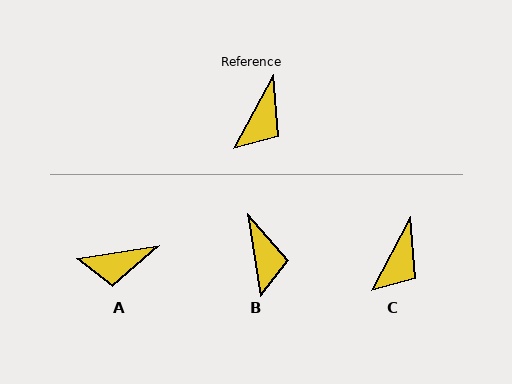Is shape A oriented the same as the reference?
No, it is off by about 52 degrees.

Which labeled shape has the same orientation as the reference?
C.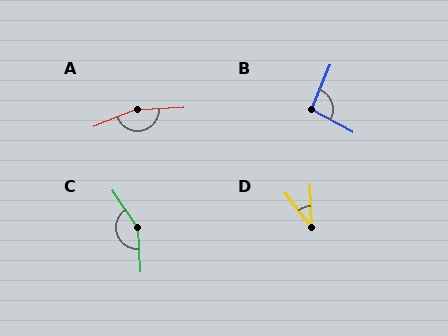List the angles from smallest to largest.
D (36°), B (96°), C (149°), A (162°).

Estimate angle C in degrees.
Approximately 149 degrees.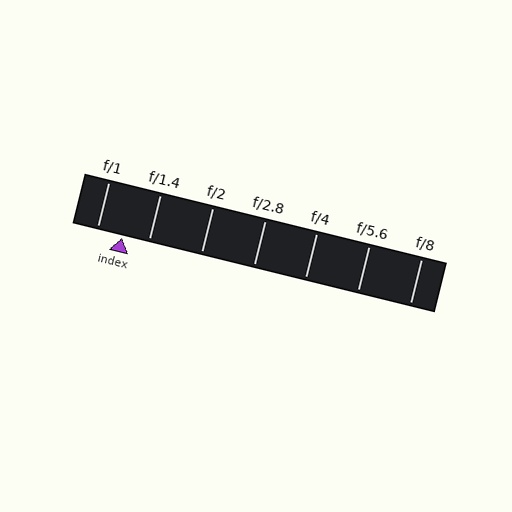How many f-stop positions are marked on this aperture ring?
There are 7 f-stop positions marked.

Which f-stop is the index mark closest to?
The index mark is closest to f/1.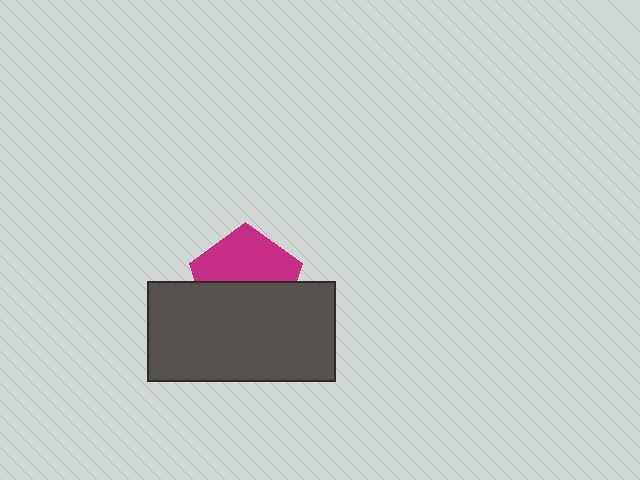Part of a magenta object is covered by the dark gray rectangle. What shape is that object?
It is a pentagon.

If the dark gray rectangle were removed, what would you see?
You would see the complete magenta pentagon.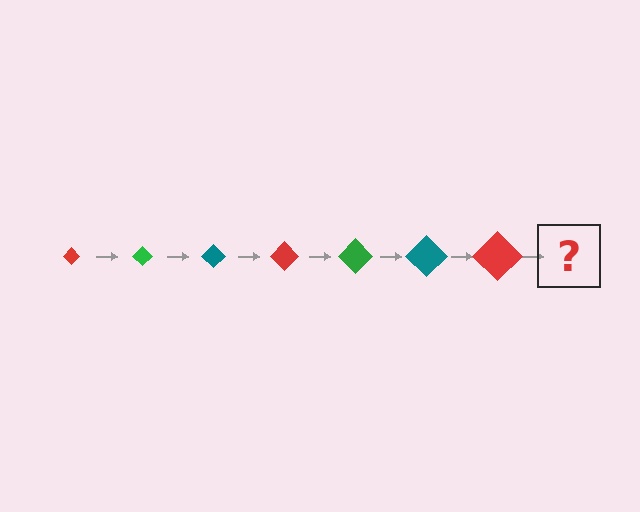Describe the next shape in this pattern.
It should be a green diamond, larger than the previous one.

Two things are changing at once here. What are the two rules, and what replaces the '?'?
The two rules are that the diamond grows larger each step and the color cycles through red, green, and teal. The '?' should be a green diamond, larger than the previous one.